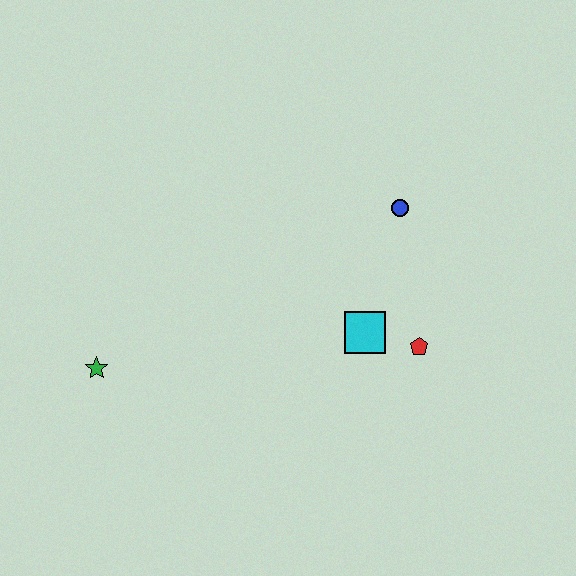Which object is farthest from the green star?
The blue circle is farthest from the green star.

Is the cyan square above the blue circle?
No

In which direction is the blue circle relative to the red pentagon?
The blue circle is above the red pentagon.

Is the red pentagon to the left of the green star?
No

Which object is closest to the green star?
The cyan square is closest to the green star.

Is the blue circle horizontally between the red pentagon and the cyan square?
Yes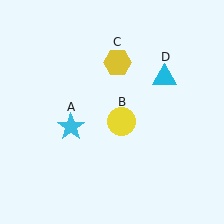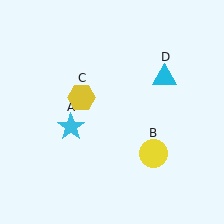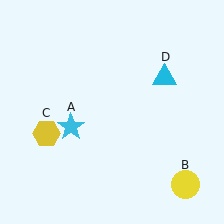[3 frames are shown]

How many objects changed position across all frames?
2 objects changed position: yellow circle (object B), yellow hexagon (object C).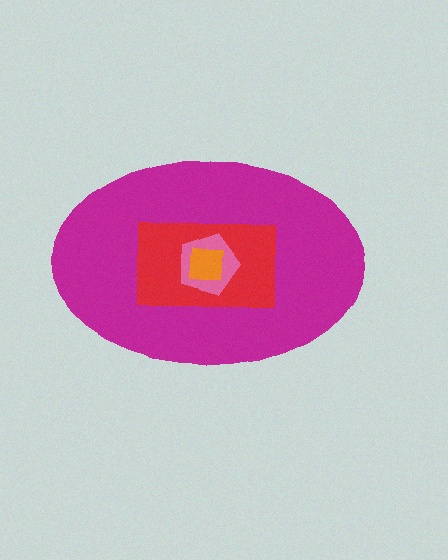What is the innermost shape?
The orange square.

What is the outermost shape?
The magenta ellipse.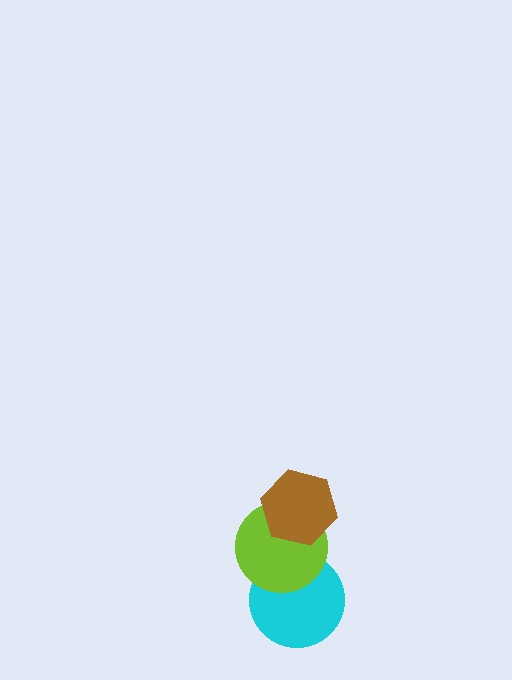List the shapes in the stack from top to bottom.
From top to bottom: the brown hexagon, the lime circle, the cyan circle.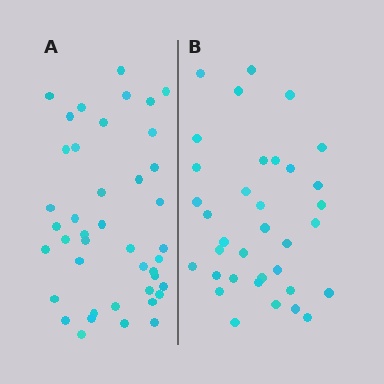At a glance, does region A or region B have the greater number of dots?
Region A (the left region) has more dots.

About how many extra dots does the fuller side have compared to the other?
Region A has roughly 8 or so more dots than region B.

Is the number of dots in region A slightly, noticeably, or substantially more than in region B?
Region A has only slightly more — the two regions are fairly close. The ratio is roughly 1.2 to 1.